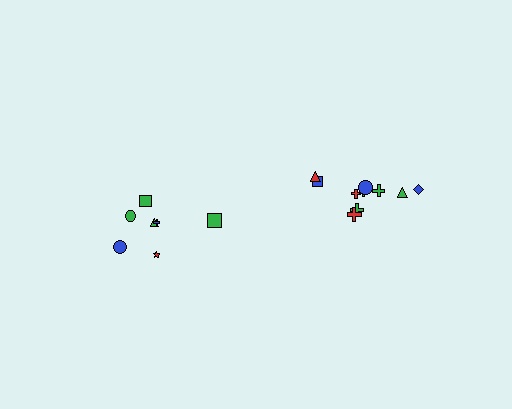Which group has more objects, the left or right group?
The right group.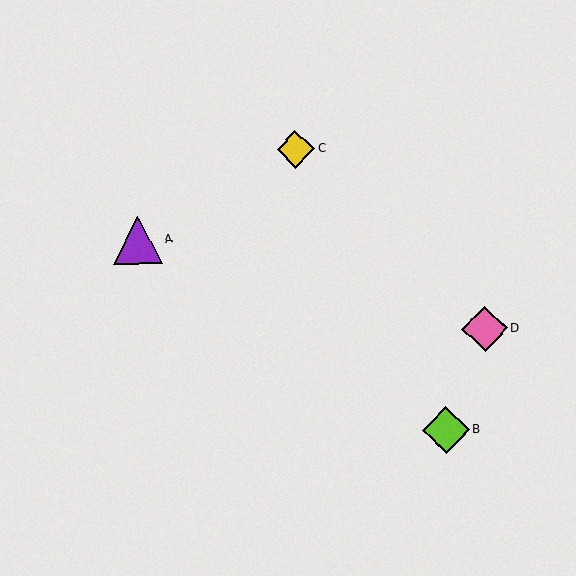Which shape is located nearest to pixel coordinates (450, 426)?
The lime diamond (labeled B) at (446, 430) is nearest to that location.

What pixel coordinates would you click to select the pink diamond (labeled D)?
Click at (485, 329) to select the pink diamond D.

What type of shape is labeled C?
Shape C is a yellow diamond.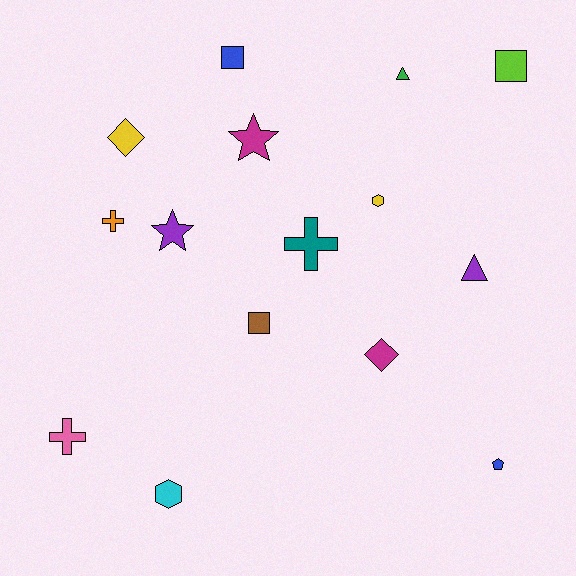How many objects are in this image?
There are 15 objects.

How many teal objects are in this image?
There is 1 teal object.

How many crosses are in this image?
There are 3 crosses.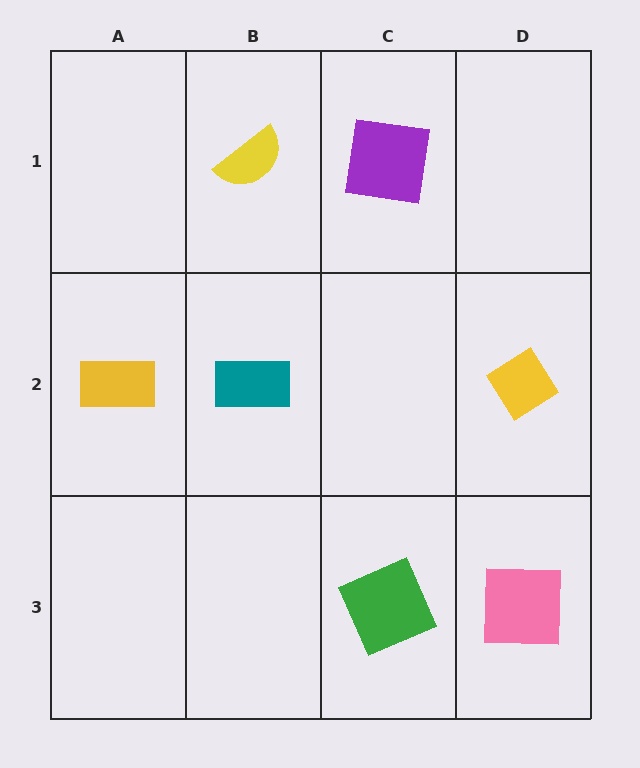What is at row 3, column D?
A pink square.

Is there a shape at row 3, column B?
No, that cell is empty.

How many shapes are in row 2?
3 shapes.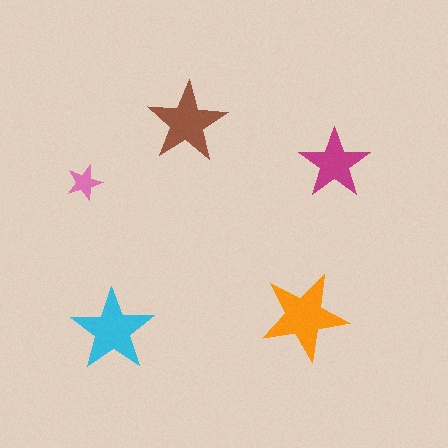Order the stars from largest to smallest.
the orange one, the cyan one, the brown one, the magenta one, the pink one.